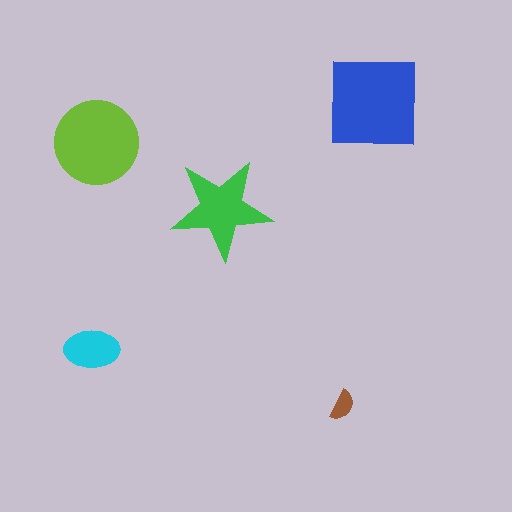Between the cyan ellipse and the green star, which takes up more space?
The green star.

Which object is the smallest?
The brown semicircle.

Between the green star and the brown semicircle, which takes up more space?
The green star.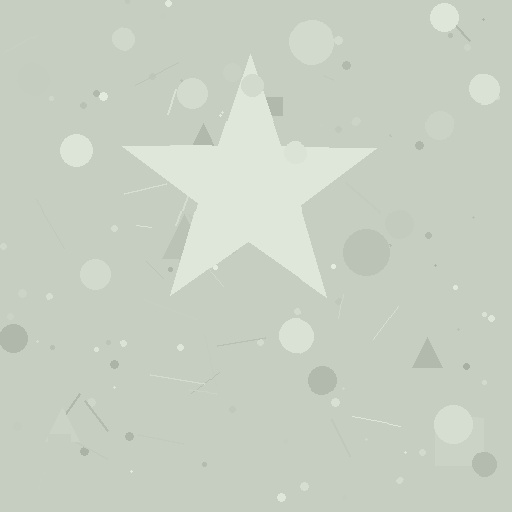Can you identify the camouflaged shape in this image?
The camouflaged shape is a star.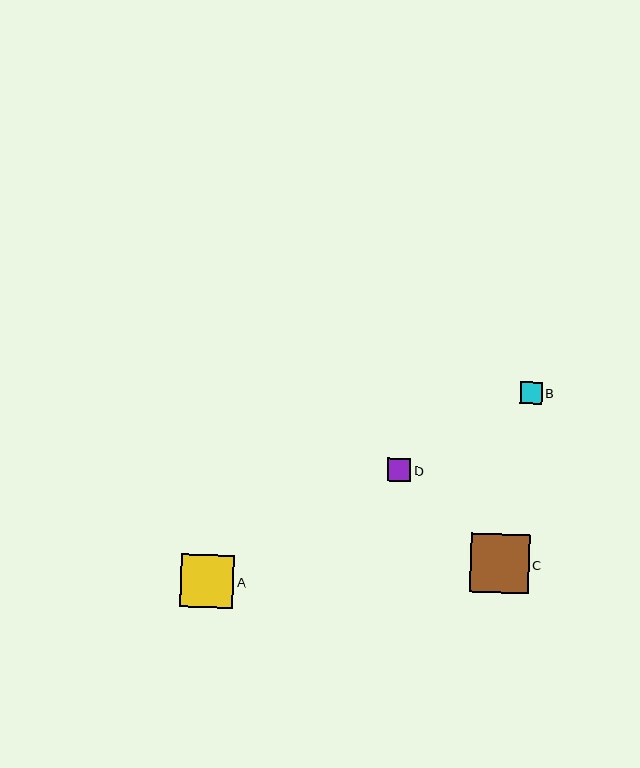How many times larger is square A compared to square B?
Square A is approximately 2.4 times the size of square B.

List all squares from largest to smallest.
From largest to smallest: C, A, D, B.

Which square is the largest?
Square C is the largest with a size of approximately 58 pixels.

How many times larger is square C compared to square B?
Square C is approximately 2.6 times the size of square B.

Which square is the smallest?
Square B is the smallest with a size of approximately 22 pixels.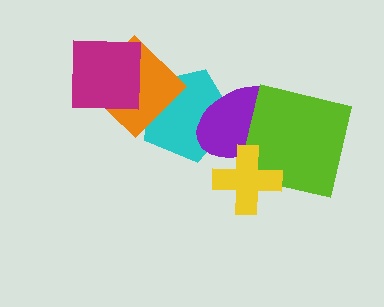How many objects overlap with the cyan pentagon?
2 objects overlap with the cyan pentagon.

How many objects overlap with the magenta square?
1 object overlaps with the magenta square.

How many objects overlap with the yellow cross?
2 objects overlap with the yellow cross.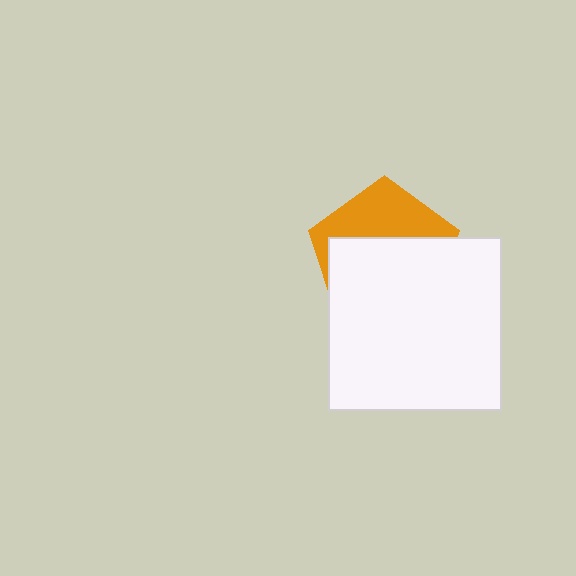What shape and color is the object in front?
The object in front is a white square.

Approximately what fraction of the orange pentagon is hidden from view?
Roughly 62% of the orange pentagon is hidden behind the white square.